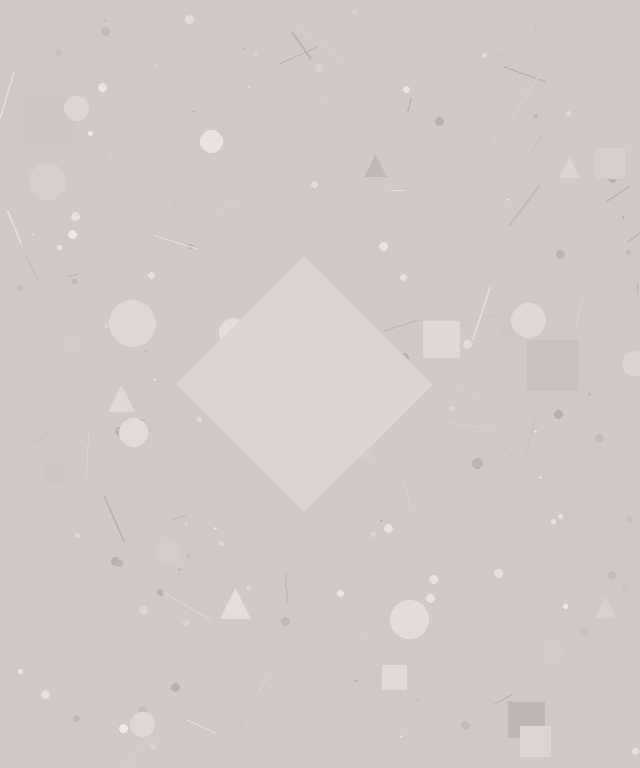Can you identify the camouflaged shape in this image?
The camouflaged shape is a diamond.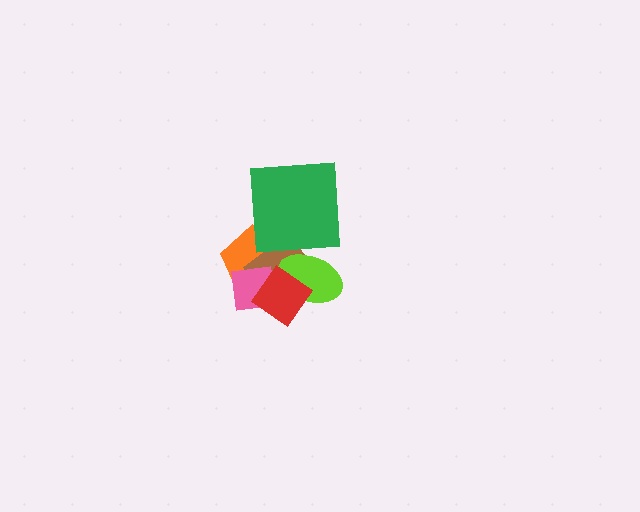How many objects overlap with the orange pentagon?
5 objects overlap with the orange pentagon.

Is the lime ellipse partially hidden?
Yes, it is partially covered by another shape.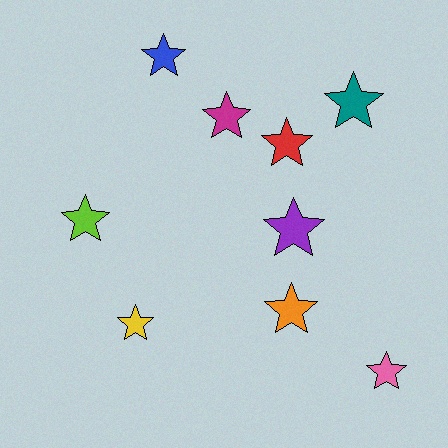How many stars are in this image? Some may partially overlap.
There are 9 stars.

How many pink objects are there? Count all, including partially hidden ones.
There is 1 pink object.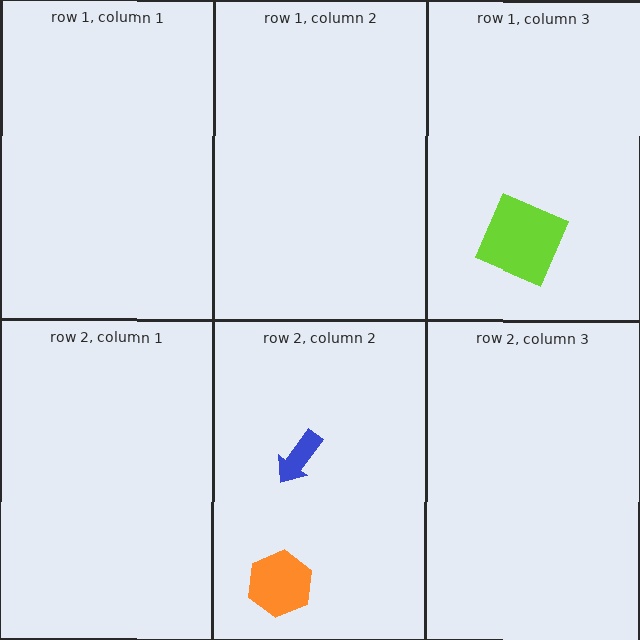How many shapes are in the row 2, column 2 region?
2.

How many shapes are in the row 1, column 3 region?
1.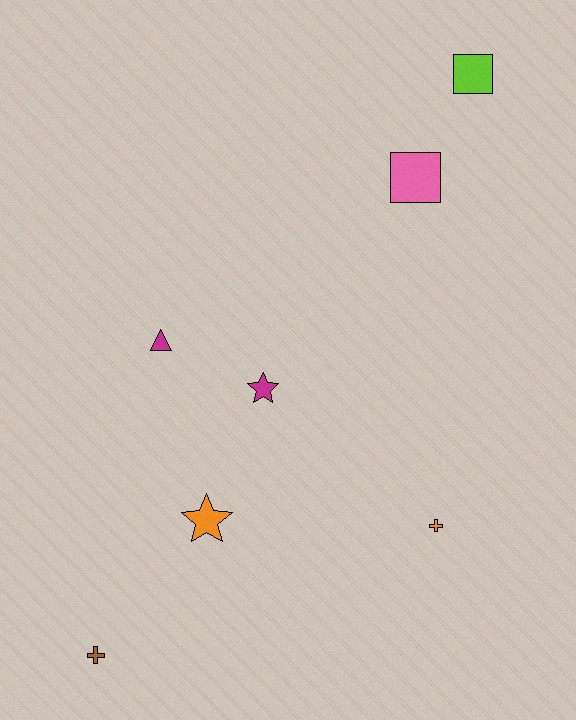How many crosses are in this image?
There are 2 crosses.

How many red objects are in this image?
There are no red objects.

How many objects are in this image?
There are 7 objects.